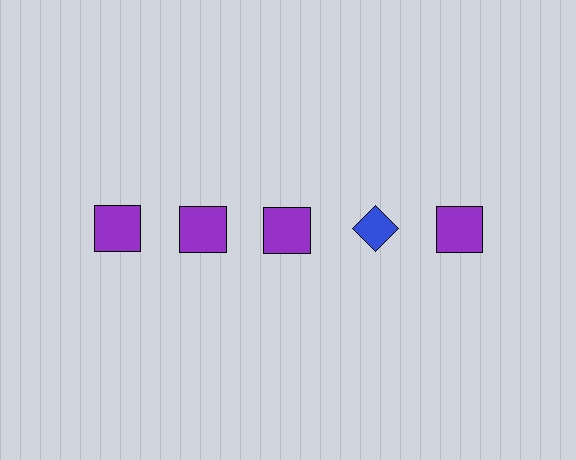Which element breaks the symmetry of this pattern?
The blue diamond in the top row, second from right column breaks the symmetry. All other shapes are purple squares.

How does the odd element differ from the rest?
It differs in both color (blue instead of purple) and shape (diamond instead of square).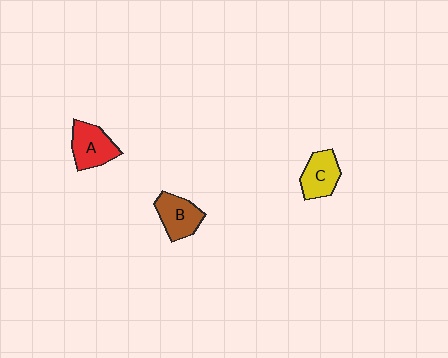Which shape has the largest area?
Shape A (red).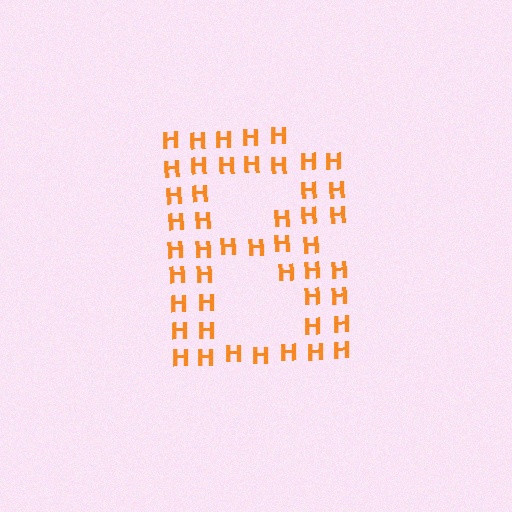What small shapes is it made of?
It is made of small letter H's.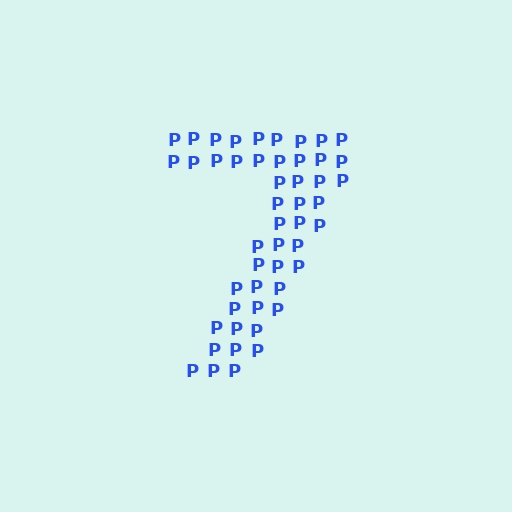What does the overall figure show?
The overall figure shows the digit 7.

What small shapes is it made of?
It is made of small letter P's.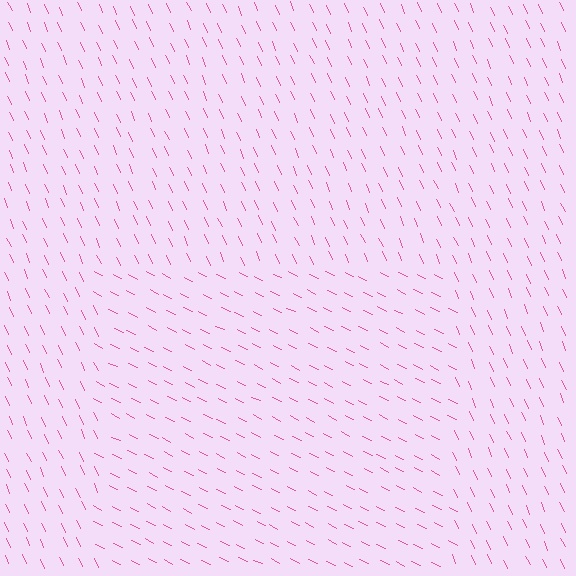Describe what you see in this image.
The image is filled with small pink line segments. A rectangle region in the image has lines oriented differently from the surrounding lines, creating a visible texture boundary.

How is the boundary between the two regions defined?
The boundary is defined purely by a change in line orientation (approximately 40 degrees difference). All lines are the same color and thickness.